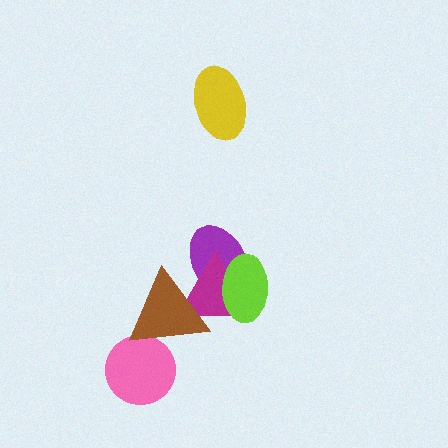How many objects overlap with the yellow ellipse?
0 objects overlap with the yellow ellipse.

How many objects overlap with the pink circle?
1 object overlaps with the pink circle.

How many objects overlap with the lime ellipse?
2 objects overlap with the lime ellipse.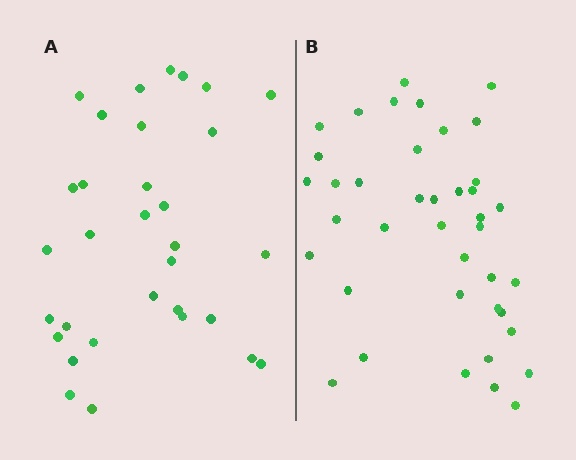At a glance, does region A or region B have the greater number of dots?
Region B (the right region) has more dots.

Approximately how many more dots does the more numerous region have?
Region B has roughly 8 or so more dots than region A.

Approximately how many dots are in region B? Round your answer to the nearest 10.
About 40 dots.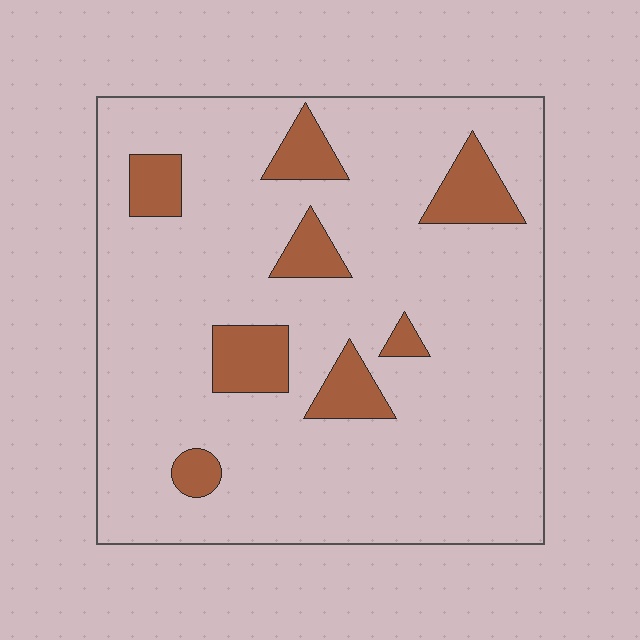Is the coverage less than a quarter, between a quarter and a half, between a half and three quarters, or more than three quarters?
Less than a quarter.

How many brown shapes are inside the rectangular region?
8.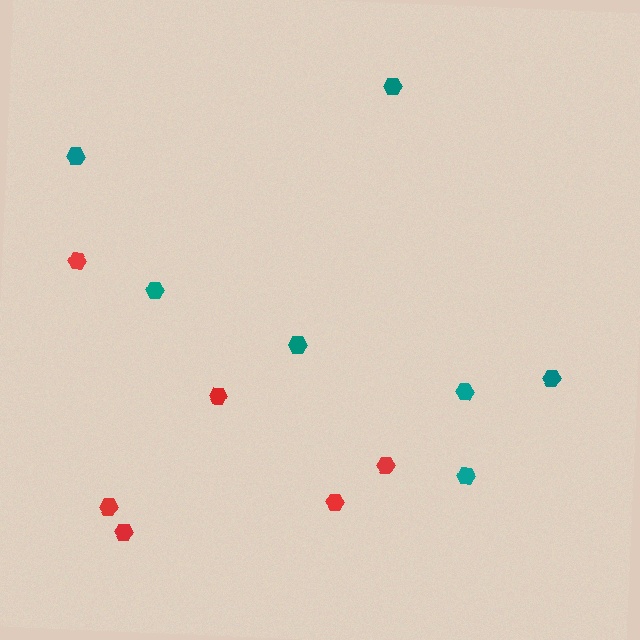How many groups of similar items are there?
There are 2 groups: one group of teal hexagons (7) and one group of red hexagons (6).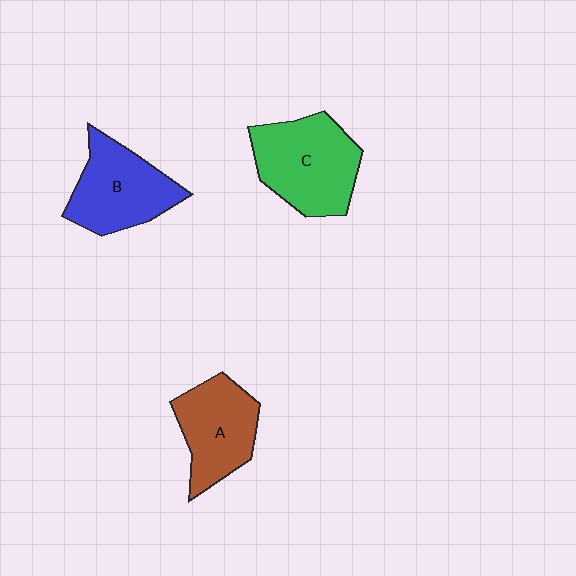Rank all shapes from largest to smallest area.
From largest to smallest: C (green), B (blue), A (brown).